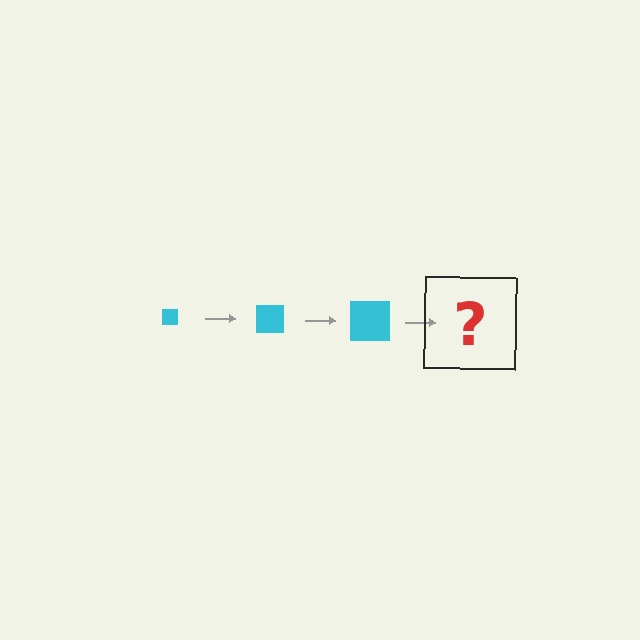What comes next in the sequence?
The next element should be a cyan square, larger than the previous one.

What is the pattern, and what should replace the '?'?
The pattern is that the square gets progressively larger each step. The '?' should be a cyan square, larger than the previous one.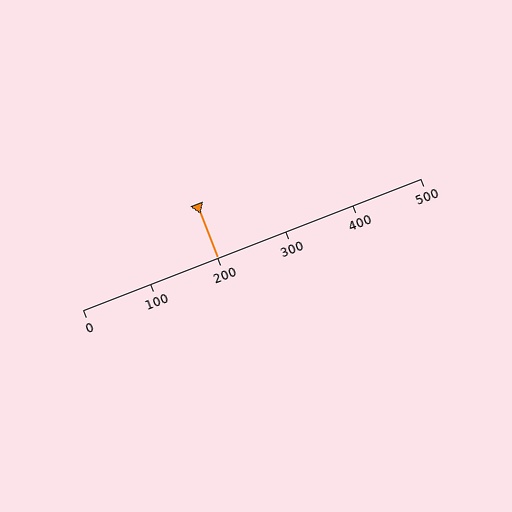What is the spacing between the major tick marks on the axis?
The major ticks are spaced 100 apart.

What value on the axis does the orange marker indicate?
The marker indicates approximately 200.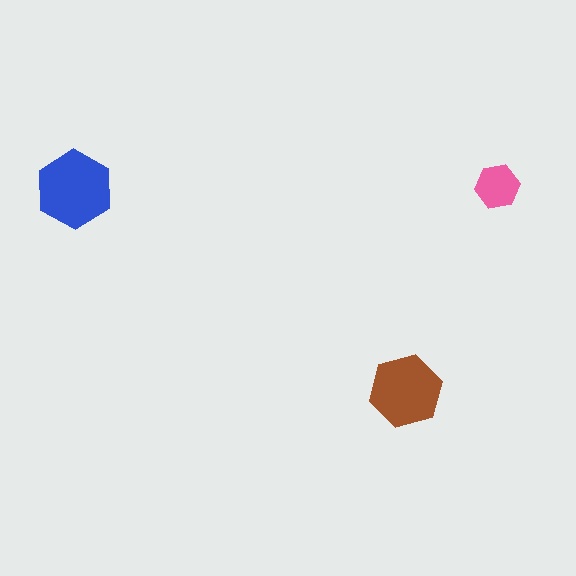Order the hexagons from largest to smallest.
the blue one, the brown one, the pink one.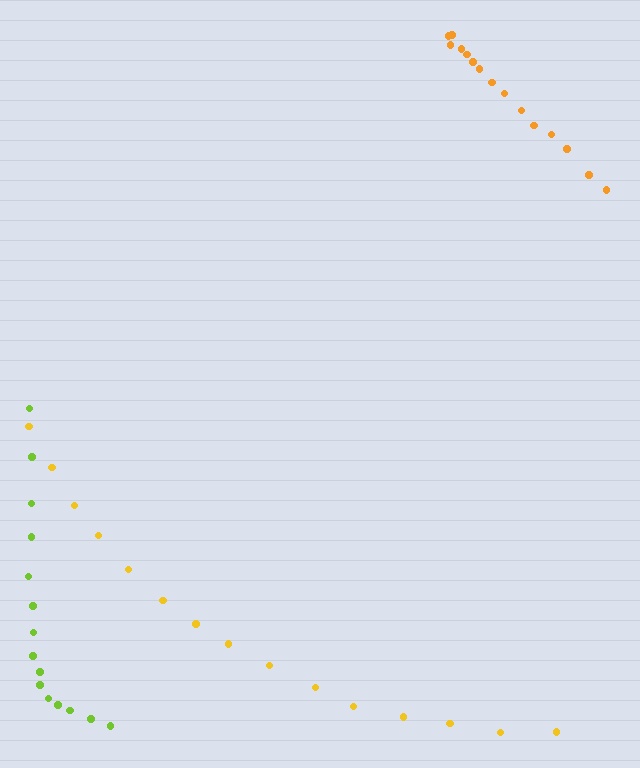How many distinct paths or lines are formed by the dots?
There are 3 distinct paths.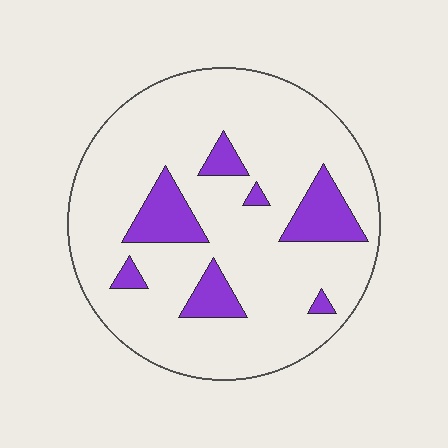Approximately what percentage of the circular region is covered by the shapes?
Approximately 15%.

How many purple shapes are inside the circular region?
7.